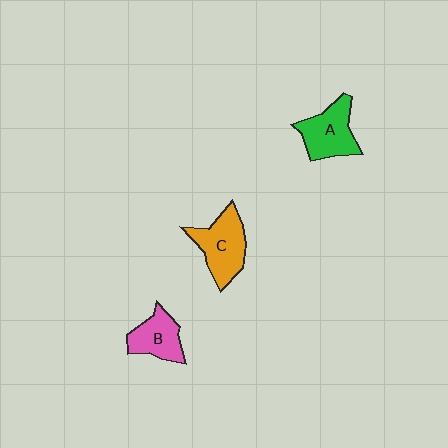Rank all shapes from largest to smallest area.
From largest to smallest: C (orange), A (green), B (pink).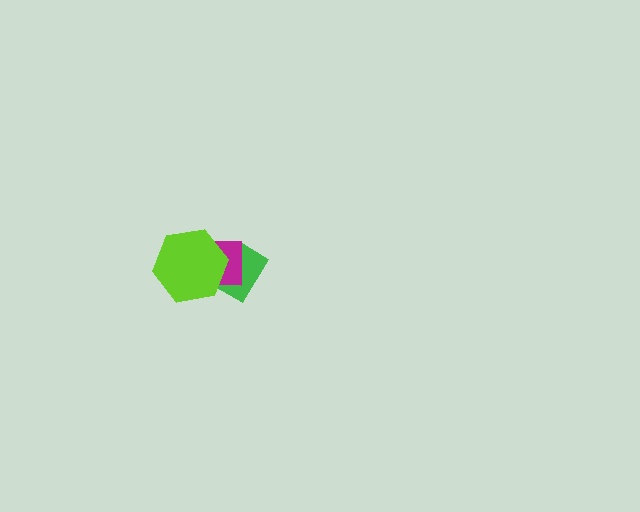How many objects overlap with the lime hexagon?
2 objects overlap with the lime hexagon.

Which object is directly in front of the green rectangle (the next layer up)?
The magenta square is directly in front of the green rectangle.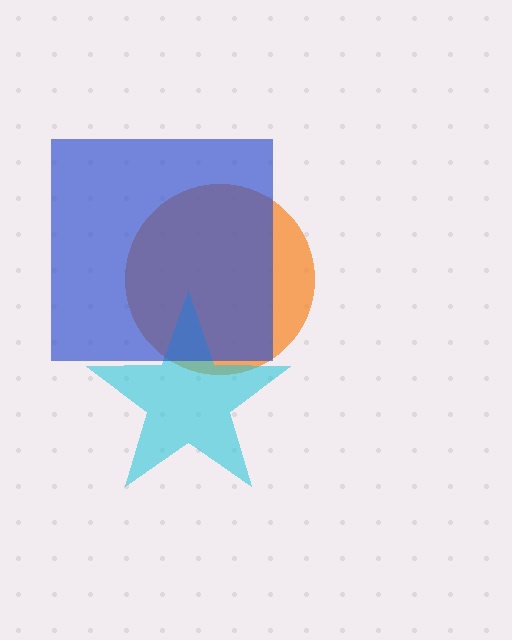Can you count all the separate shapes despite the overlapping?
Yes, there are 3 separate shapes.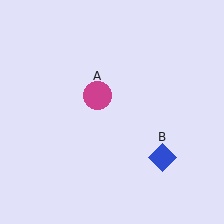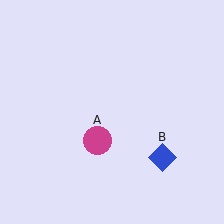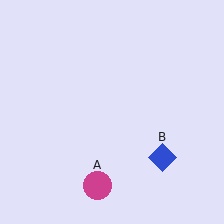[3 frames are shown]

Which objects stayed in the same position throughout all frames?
Blue diamond (object B) remained stationary.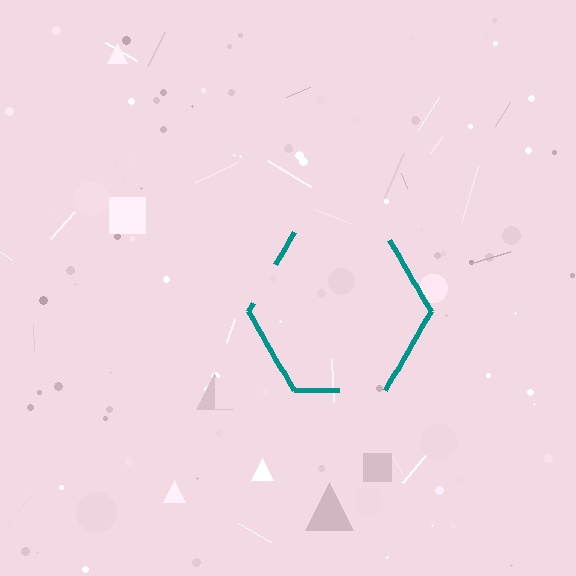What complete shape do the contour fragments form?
The contour fragments form a hexagon.